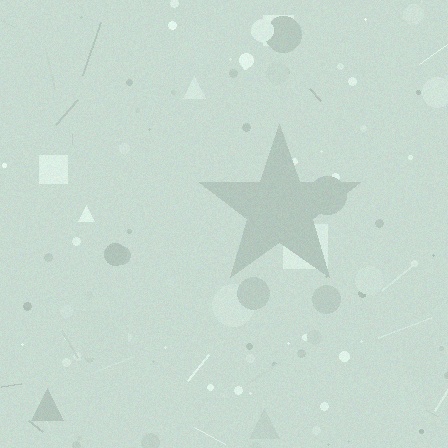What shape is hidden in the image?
A star is hidden in the image.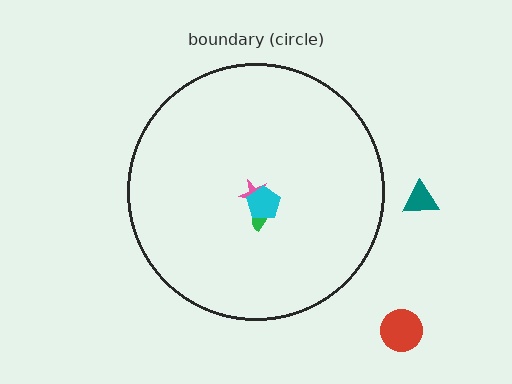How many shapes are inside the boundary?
3 inside, 2 outside.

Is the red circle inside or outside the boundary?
Outside.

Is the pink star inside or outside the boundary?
Inside.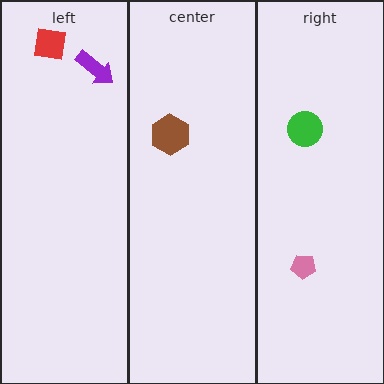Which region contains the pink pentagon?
The right region.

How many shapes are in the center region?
1.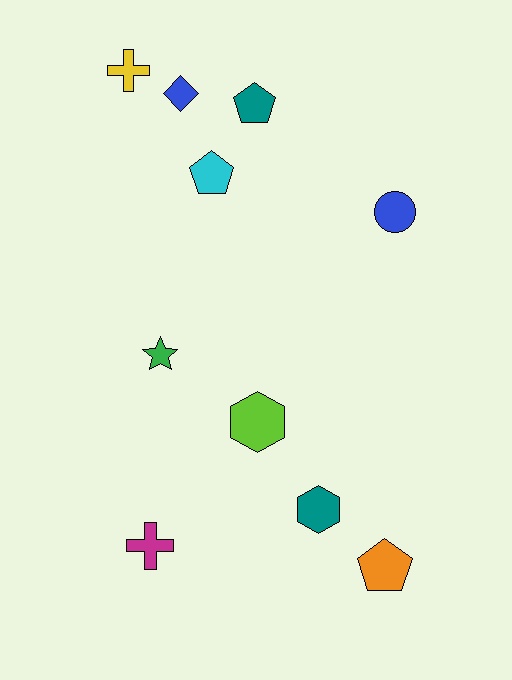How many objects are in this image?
There are 10 objects.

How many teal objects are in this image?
There are 2 teal objects.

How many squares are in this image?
There are no squares.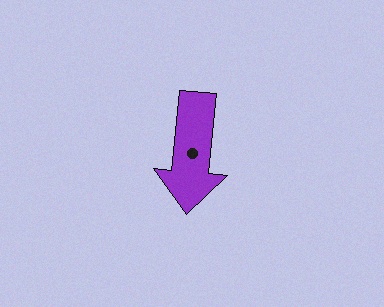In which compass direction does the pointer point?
South.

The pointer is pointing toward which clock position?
Roughly 6 o'clock.